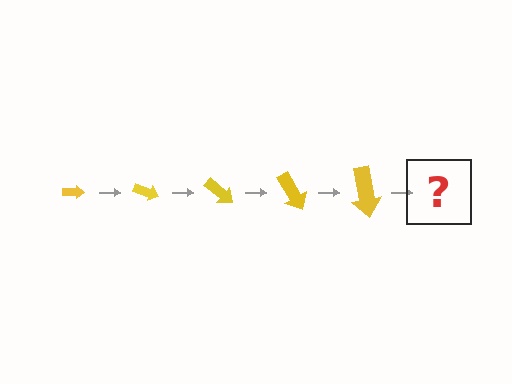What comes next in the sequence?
The next element should be an arrow, larger than the previous one and rotated 100 degrees from the start.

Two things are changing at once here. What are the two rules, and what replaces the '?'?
The two rules are that the arrow grows larger each step and it rotates 20 degrees each step. The '?' should be an arrow, larger than the previous one and rotated 100 degrees from the start.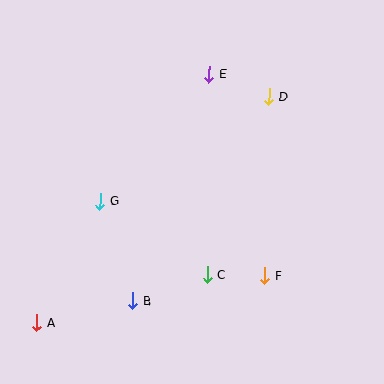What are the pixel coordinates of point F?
Point F is at (265, 275).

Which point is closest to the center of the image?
Point C at (207, 274) is closest to the center.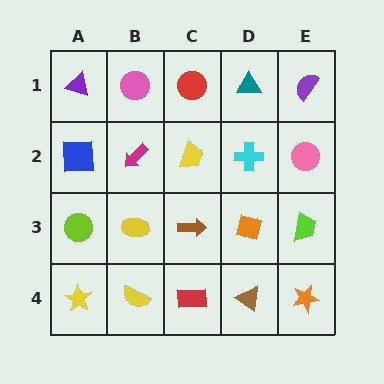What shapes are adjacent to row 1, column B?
A magenta arrow (row 2, column B), a purple triangle (row 1, column A), a red circle (row 1, column C).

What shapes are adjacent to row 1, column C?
A yellow trapezoid (row 2, column C), a pink circle (row 1, column B), a teal triangle (row 1, column D).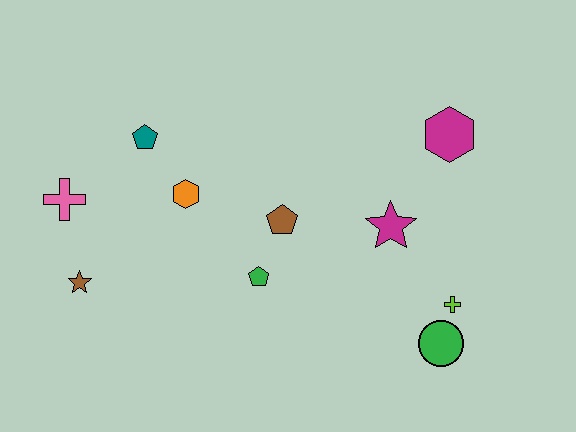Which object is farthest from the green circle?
The pink cross is farthest from the green circle.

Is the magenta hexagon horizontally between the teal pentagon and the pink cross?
No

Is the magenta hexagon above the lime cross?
Yes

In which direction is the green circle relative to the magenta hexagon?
The green circle is below the magenta hexagon.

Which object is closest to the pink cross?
The brown star is closest to the pink cross.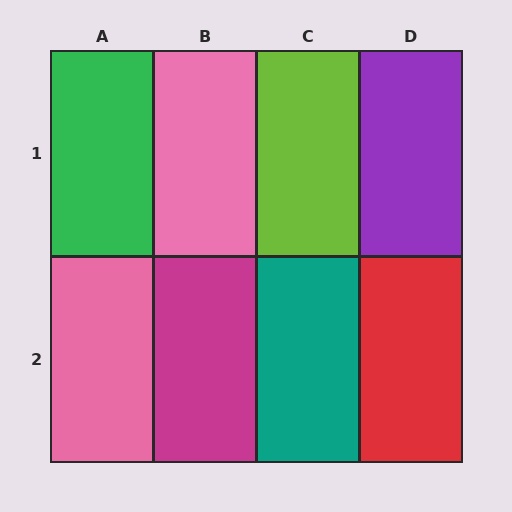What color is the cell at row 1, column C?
Lime.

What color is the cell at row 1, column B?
Pink.